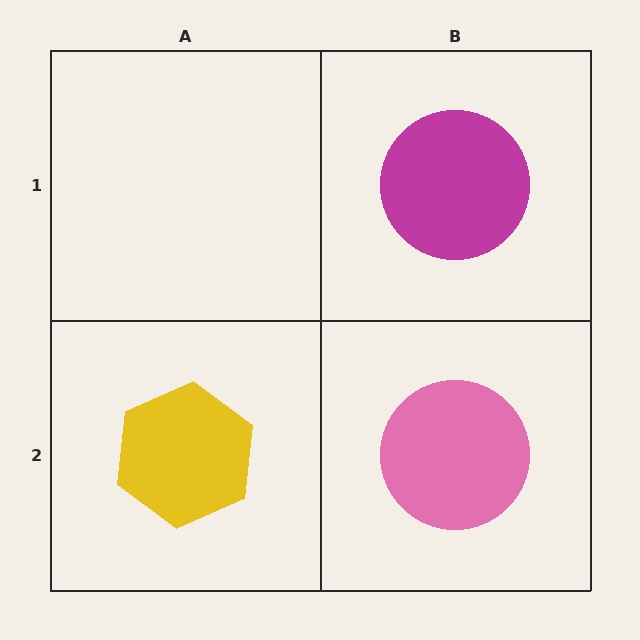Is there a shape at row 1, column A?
No, that cell is empty.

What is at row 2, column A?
A yellow hexagon.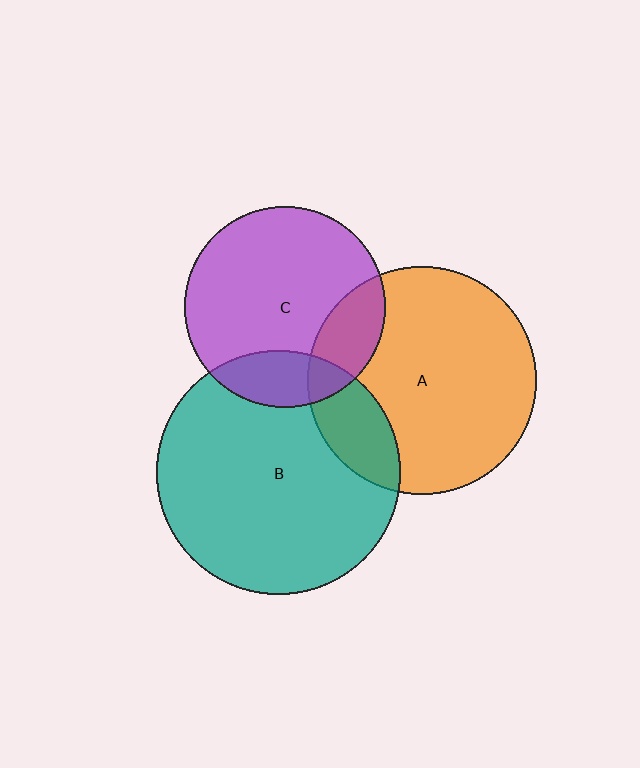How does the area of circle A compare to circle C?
Approximately 1.3 times.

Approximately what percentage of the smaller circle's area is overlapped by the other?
Approximately 20%.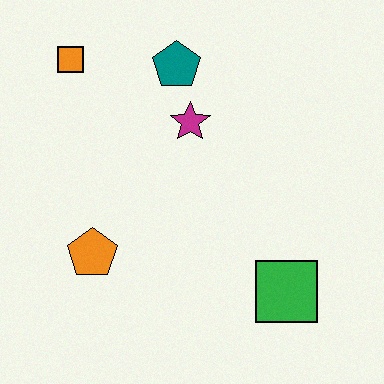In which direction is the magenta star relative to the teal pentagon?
The magenta star is below the teal pentagon.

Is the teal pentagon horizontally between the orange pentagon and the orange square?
No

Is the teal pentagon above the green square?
Yes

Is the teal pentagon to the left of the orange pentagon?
No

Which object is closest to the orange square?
The teal pentagon is closest to the orange square.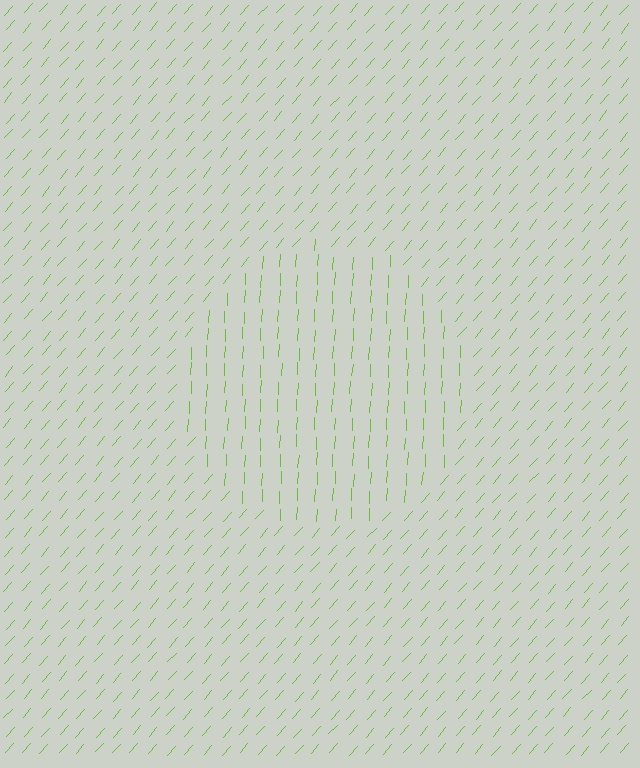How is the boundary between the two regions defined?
The boundary is defined purely by a change in line orientation (approximately 39 degrees difference). All lines are the same color and thickness.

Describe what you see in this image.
The image is filled with small lime line segments. A circle region in the image has lines oriented differently from the surrounding lines, creating a visible texture boundary.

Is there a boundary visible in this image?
Yes, there is a texture boundary formed by a change in line orientation.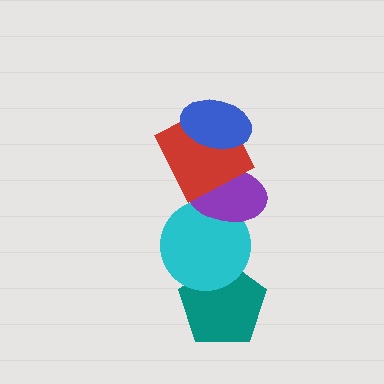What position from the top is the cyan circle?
The cyan circle is 4th from the top.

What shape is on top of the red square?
The blue ellipse is on top of the red square.